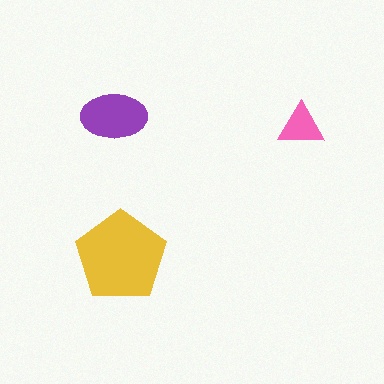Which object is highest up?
The purple ellipse is topmost.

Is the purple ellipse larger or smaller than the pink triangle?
Larger.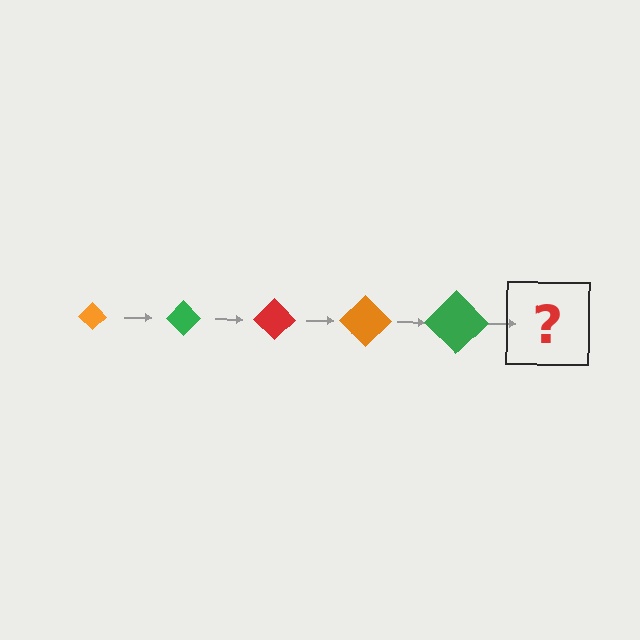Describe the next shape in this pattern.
It should be a red diamond, larger than the previous one.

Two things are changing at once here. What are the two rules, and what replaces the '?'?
The two rules are that the diamond grows larger each step and the color cycles through orange, green, and red. The '?' should be a red diamond, larger than the previous one.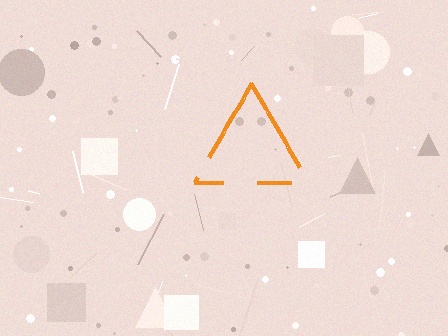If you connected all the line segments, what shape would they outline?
They would outline a triangle.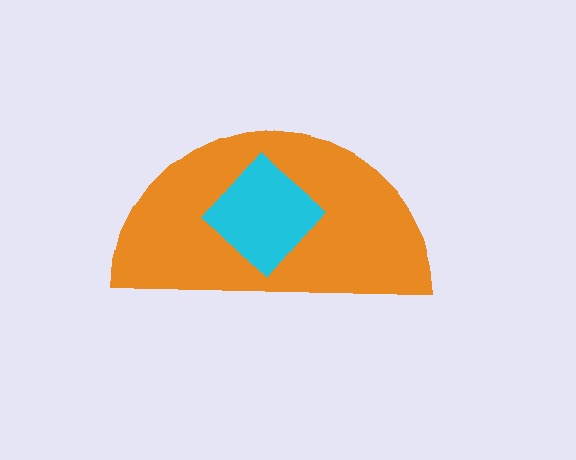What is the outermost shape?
The orange semicircle.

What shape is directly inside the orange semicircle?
The cyan diamond.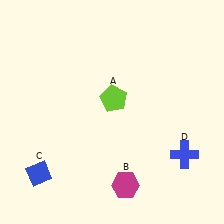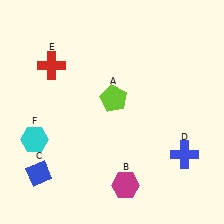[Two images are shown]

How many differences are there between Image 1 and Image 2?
There are 2 differences between the two images.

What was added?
A red cross (E), a cyan hexagon (F) were added in Image 2.